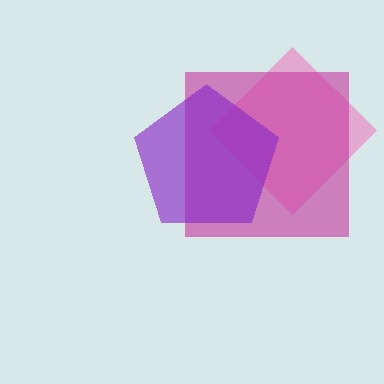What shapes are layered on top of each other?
The layered shapes are: a pink diamond, a magenta square, a purple pentagon.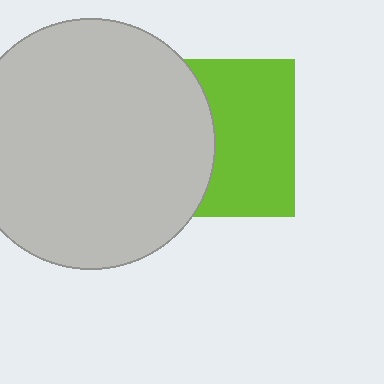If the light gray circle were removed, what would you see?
You would see the complete lime square.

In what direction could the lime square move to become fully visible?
The lime square could move right. That would shift it out from behind the light gray circle entirely.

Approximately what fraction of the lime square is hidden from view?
Roughly 44% of the lime square is hidden behind the light gray circle.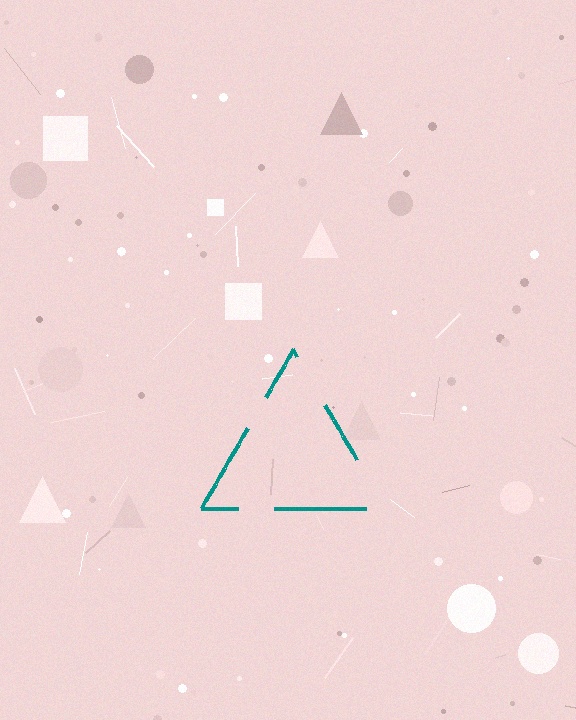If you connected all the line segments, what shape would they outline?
They would outline a triangle.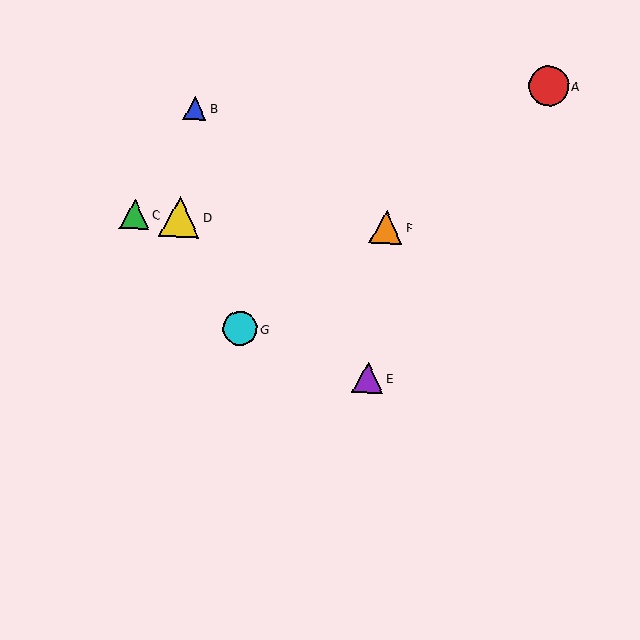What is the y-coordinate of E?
Object E is at y≈377.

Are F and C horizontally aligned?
Yes, both are at y≈227.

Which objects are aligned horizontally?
Objects C, D, F are aligned horizontally.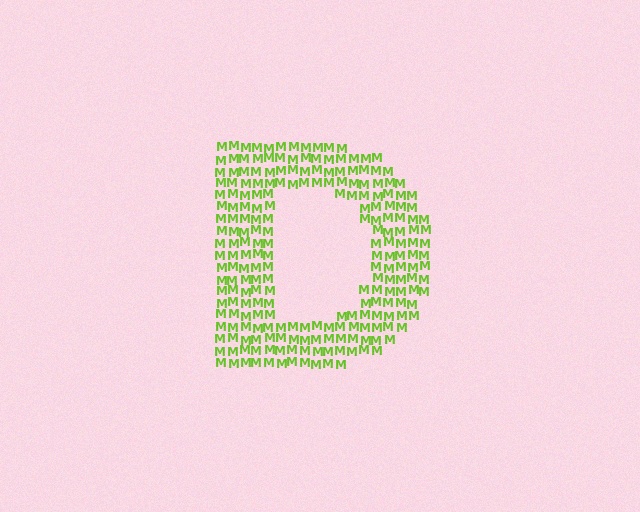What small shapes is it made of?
It is made of small letter M's.